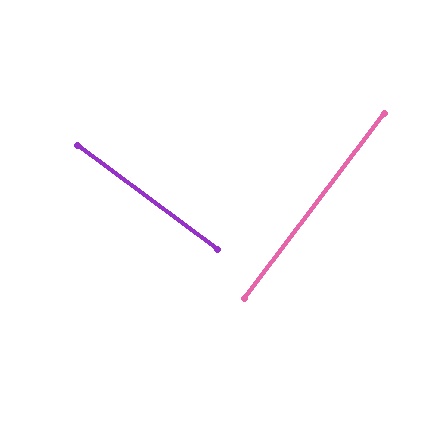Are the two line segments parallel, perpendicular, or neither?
Perpendicular — they meet at approximately 89°.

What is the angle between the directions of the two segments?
Approximately 89 degrees.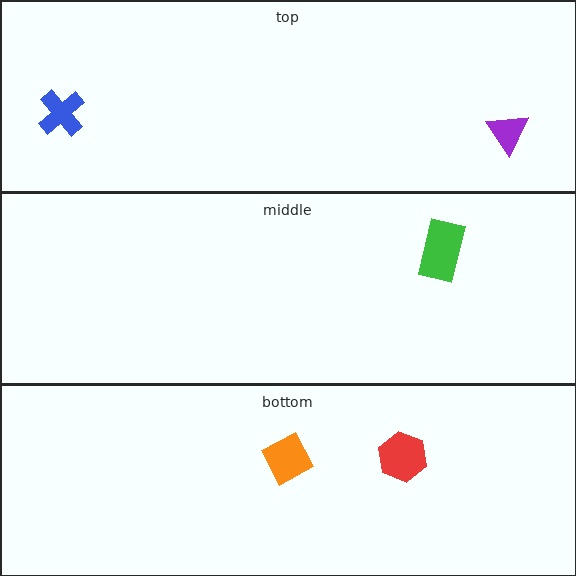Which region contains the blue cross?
The top region.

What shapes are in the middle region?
The green rectangle.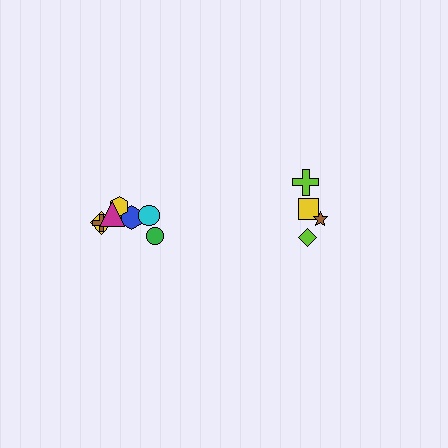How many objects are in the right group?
There are 4 objects.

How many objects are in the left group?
There are 8 objects.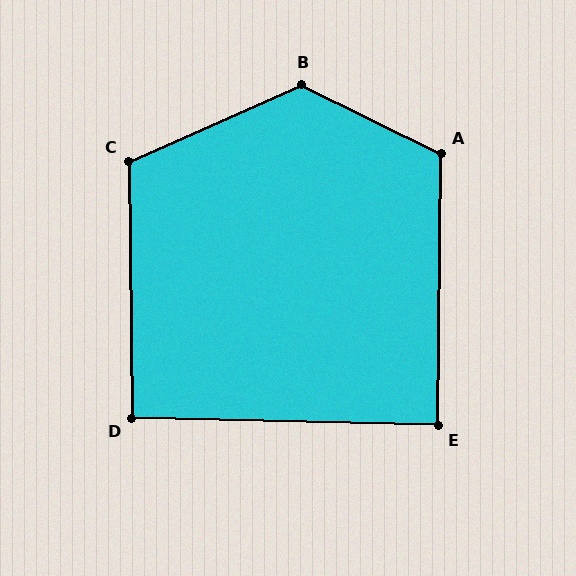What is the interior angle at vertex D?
Approximately 92 degrees (approximately right).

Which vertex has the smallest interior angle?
E, at approximately 89 degrees.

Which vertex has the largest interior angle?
B, at approximately 130 degrees.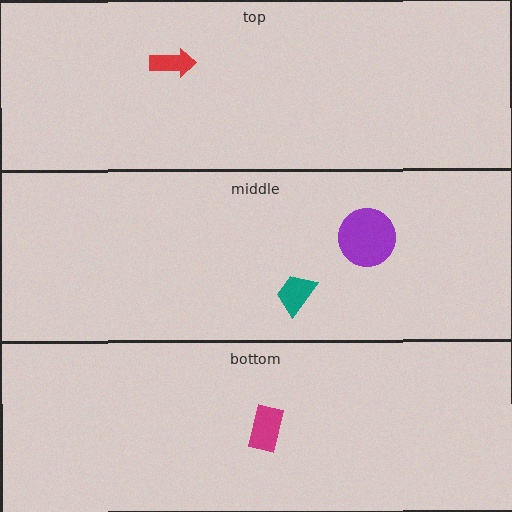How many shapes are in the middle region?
2.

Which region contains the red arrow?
The top region.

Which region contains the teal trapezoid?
The middle region.